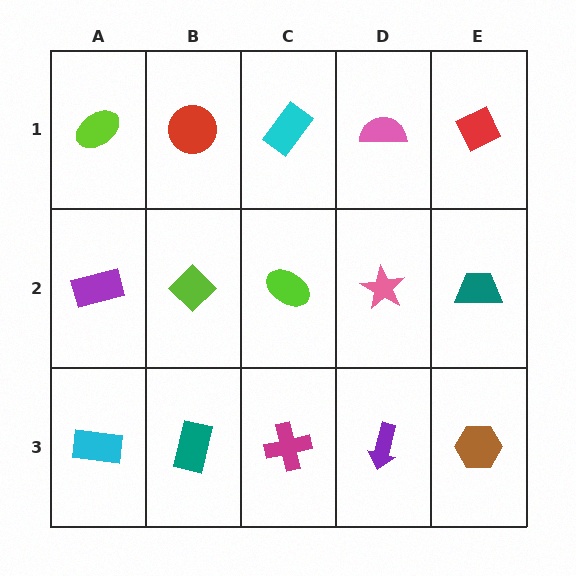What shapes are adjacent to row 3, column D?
A pink star (row 2, column D), a magenta cross (row 3, column C), a brown hexagon (row 3, column E).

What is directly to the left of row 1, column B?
A lime ellipse.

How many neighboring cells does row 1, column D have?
3.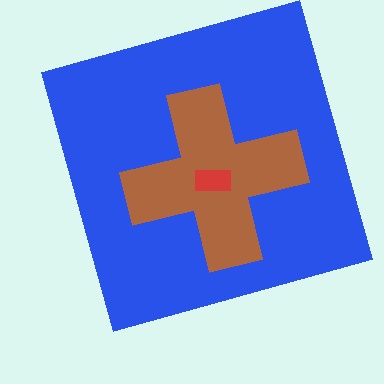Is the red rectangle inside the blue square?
Yes.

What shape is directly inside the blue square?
The brown cross.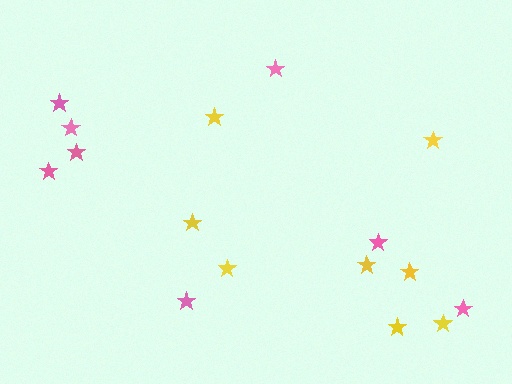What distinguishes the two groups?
There are 2 groups: one group of yellow stars (8) and one group of pink stars (8).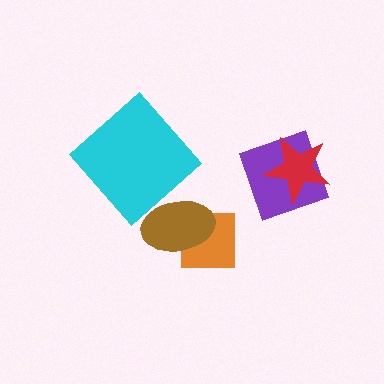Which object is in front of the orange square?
The brown ellipse is in front of the orange square.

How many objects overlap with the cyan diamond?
0 objects overlap with the cyan diamond.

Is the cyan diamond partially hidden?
No, no other shape covers it.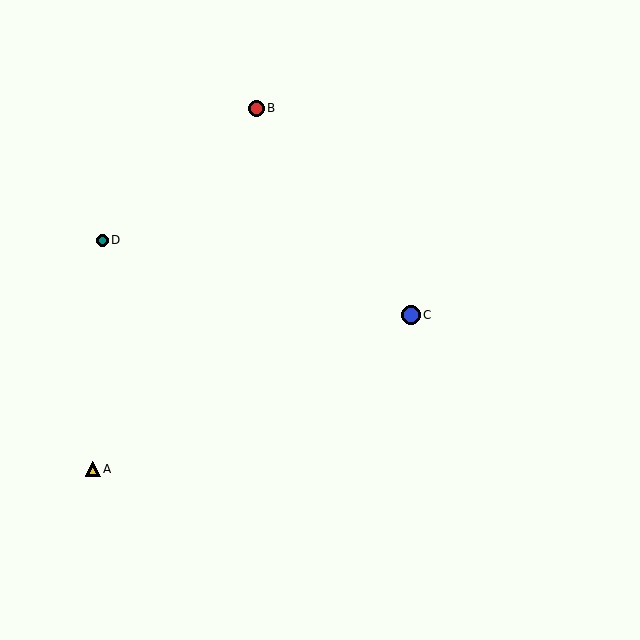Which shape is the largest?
The blue circle (labeled C) is the largest.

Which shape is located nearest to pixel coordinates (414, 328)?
The blue circle (labeled C) at (411, 315) is nearest to that location.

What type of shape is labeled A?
Shape A is a yellow triangle.